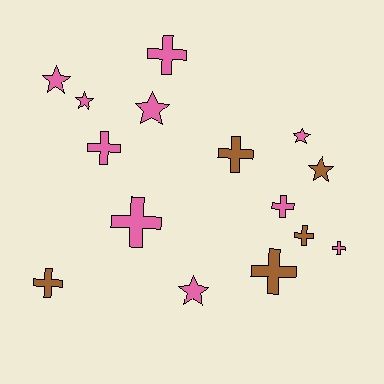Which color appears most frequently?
Pink, with 10 objects.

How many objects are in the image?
There are 15 objects.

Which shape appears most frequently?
Cross, with 9 objects.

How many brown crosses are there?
There are 4 brown crosses.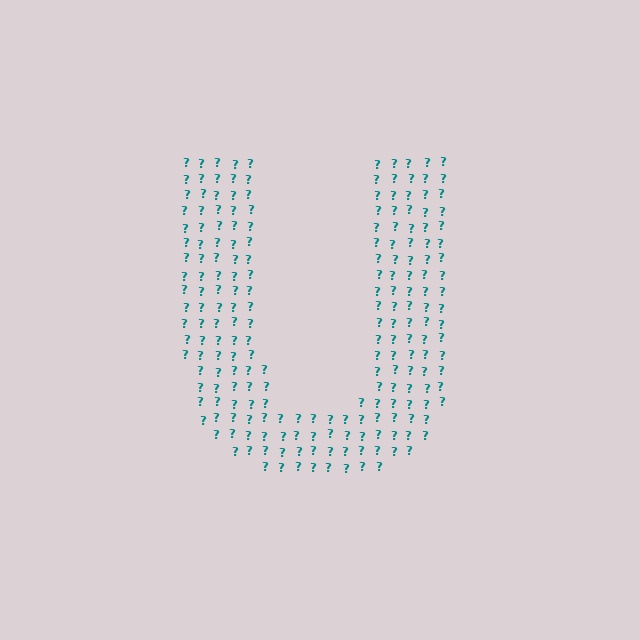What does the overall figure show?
The overall figure shows the letter U.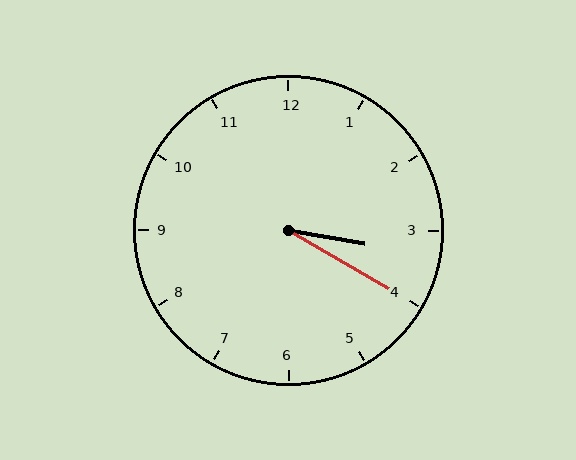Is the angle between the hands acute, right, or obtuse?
It is acute.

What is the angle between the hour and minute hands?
Approximately 20 degrees.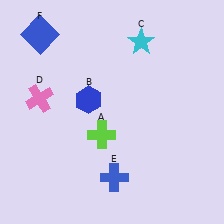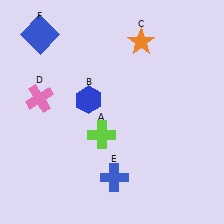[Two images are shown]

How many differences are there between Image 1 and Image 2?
There is 1 difference between the two images.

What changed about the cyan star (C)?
In Image 1, C is cyan. In Image 2, it changed to orange.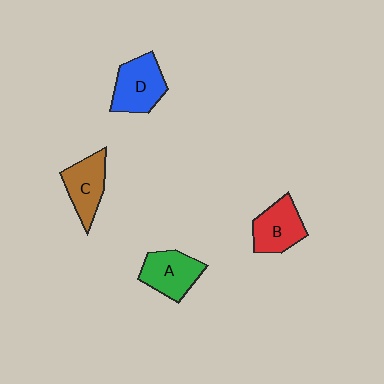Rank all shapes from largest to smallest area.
From largest to smallest: D (blue), A (green), B (red), C (brown).